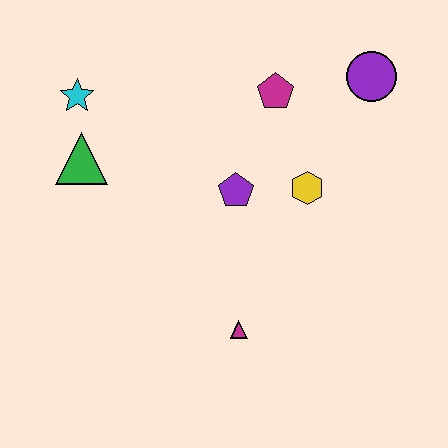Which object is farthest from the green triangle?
The purple circle is farthest from the green triangle.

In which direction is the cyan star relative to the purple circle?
The cyan star is to the left of the purple circle.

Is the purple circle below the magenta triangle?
No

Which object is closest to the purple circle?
The magenta pentagon is closest to the purple circle.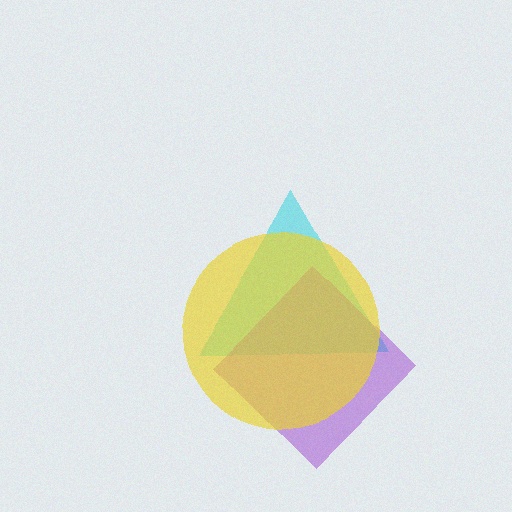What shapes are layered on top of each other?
The layered shapes are: a cyan triangle, a purple diamond, a yellow circle.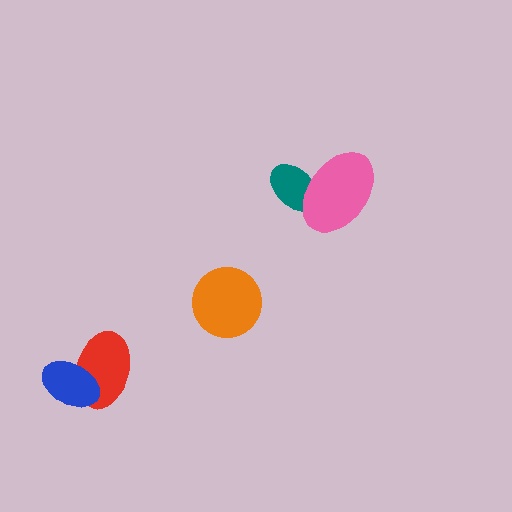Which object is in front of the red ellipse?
The blue ellipse is in front of the red ellipse.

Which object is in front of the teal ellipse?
The pink ellipse is in front of the teal ellipse.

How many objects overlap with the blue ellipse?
1 object overlaps with the blue ellipse.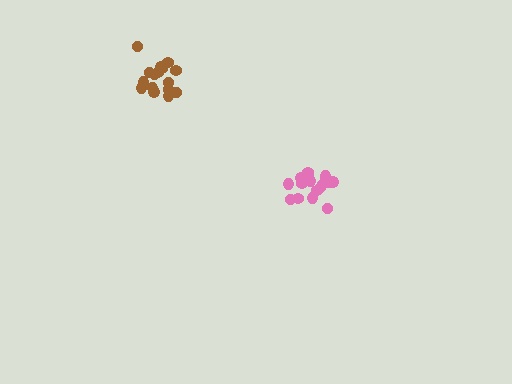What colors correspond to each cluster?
The clusters are colored: brown, pink.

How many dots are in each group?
Group 1: 18 dots, Group 2: 16 dots (34 total).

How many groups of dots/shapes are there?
There are 2 groups.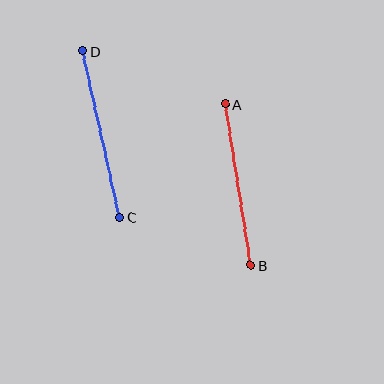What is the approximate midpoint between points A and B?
The midpoint is at approximately (238, 185) pixels.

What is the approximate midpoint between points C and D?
The midpoint is at approximately (101, 134) pixels.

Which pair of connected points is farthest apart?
Points C and D are farthest apart.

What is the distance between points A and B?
The distance is approximately 163 pixels.